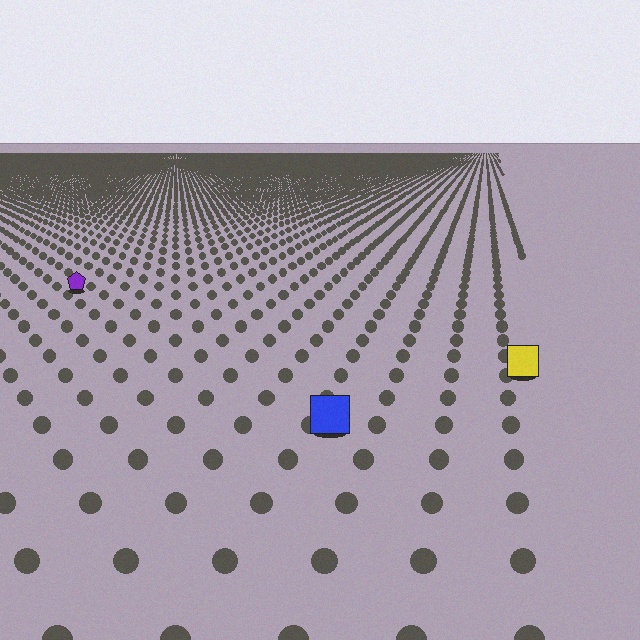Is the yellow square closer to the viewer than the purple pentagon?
Yes. The yellow square is closer — you can tell from the texture gradient: the ground texture is coarser near it.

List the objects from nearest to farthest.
From nearest to farthest: the blue square, the yellow square, the purple pentagon.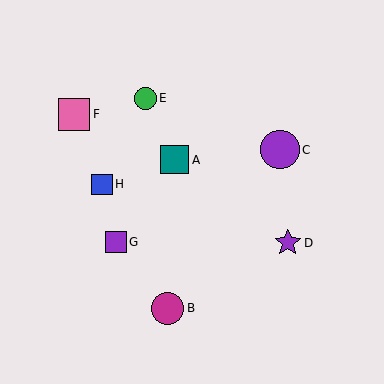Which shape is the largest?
The purple circle (labeled C) is the largest.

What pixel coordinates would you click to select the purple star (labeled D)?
Click at (288, 243) to select the purple star D.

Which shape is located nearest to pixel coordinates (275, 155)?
The purple circle (labeled C) at (280, 150) is nearest to that location.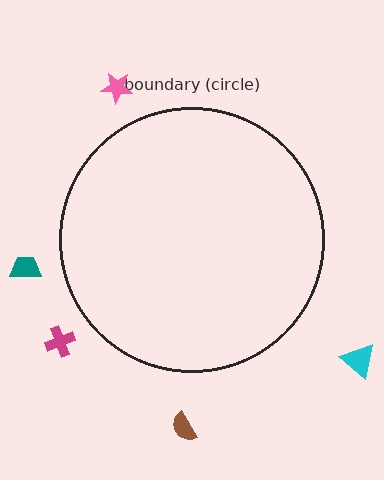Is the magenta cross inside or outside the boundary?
Outside.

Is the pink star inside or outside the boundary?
Outside.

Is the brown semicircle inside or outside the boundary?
Outside.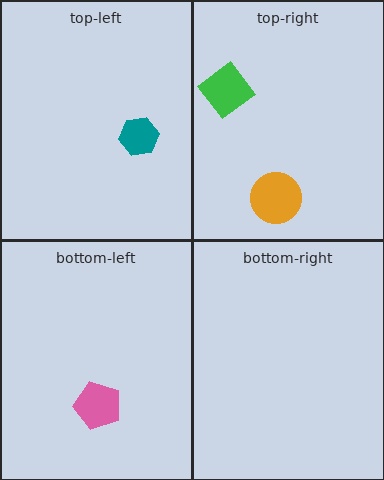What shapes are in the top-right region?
The orange circle, the green diamond.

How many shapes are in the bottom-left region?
1.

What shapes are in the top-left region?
The teal hexagon.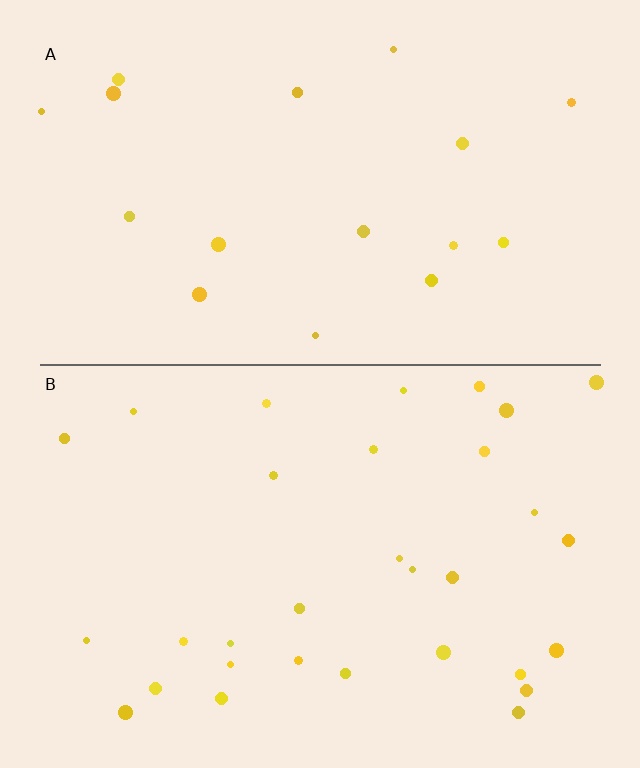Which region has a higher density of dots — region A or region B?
B (the bottom).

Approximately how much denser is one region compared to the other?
Approximately 1.8× — region B over region A.